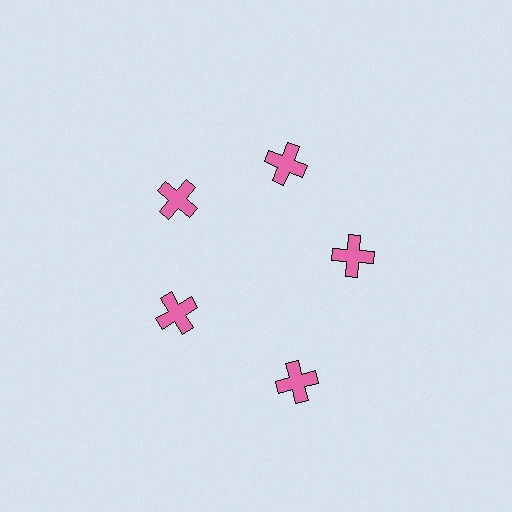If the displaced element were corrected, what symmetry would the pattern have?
It would have 5-fold rotational symmetry — the pattern would map onto itself every 72 degrees.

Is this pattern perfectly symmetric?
No. The 5 pink crosses are arranged in a ring, but one element near the 5 o'clock position is pushed outward from the center, breaking the 5-fold rotational symmetry.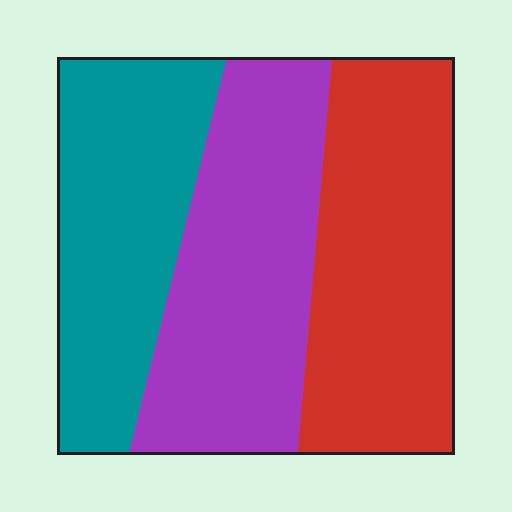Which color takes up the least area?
Teal, at roughly 30%.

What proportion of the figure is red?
Red takes up about one third (1/3) of the figure.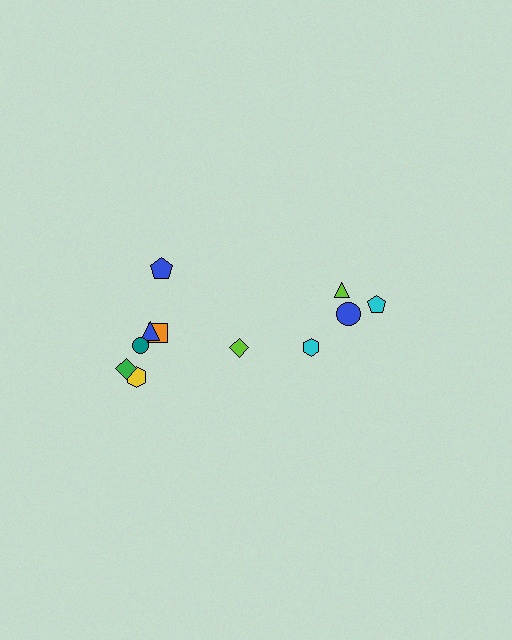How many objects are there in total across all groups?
There are 11 objects.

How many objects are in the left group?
There are 7 objects.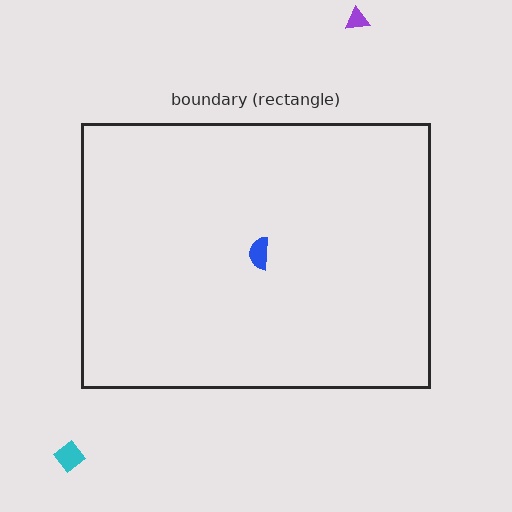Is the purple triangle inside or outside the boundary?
Outside.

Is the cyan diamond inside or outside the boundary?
Outside.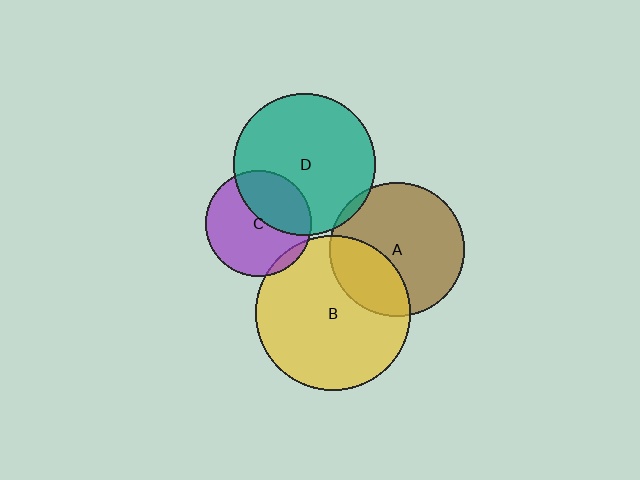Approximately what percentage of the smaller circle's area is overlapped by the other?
Approximately 5%.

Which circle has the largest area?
Circle B (yellow).